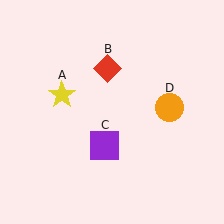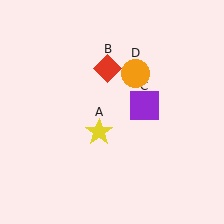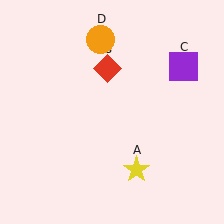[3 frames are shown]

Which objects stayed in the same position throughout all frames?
Red diamond (object B) remained stationary.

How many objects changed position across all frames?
3 objects changed position: yellow star (object A), purple square (object C), orange circle (object D).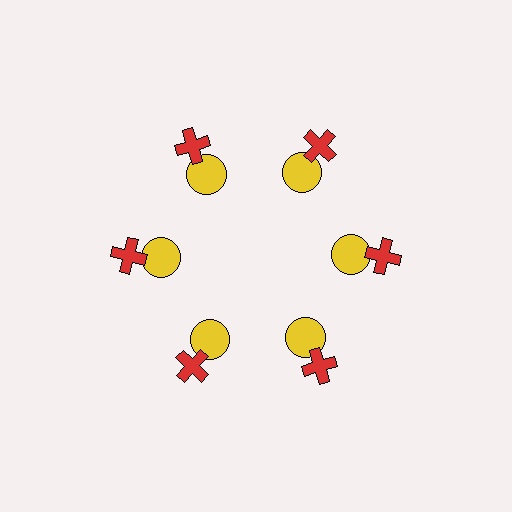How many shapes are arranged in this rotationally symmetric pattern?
There are 12 shapes, arranged in 6 groups of 2.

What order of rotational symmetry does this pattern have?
This pattern has 6-fold rotational symmetry.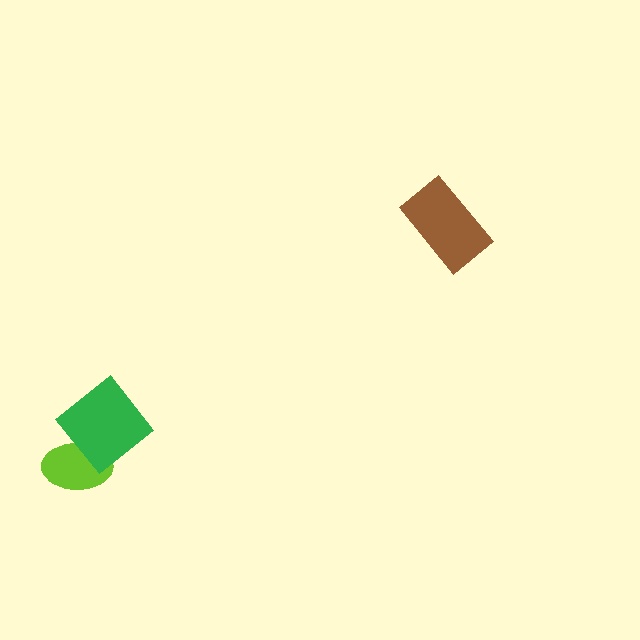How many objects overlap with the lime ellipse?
1 object overlaps with the lime ellipse.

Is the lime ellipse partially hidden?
Yes, it is partially covered by another shape.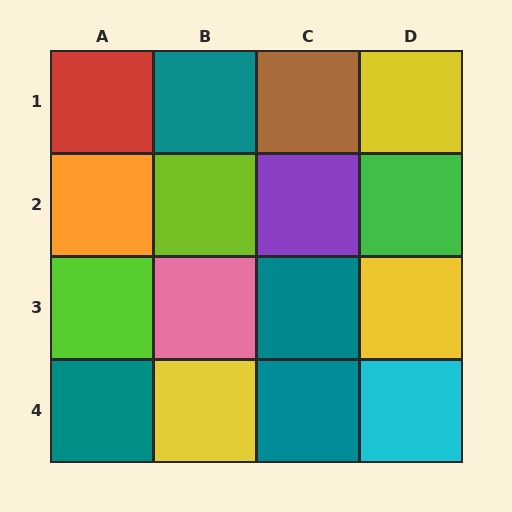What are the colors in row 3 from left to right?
Lime, pink, teal, yellow.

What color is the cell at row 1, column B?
Teal.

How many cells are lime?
2 cells are lime.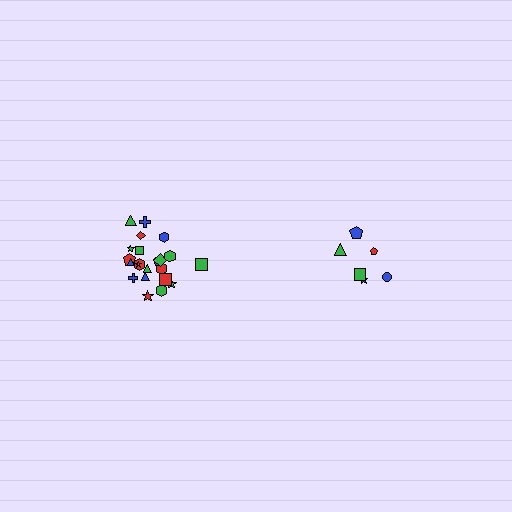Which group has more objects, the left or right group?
The left group.